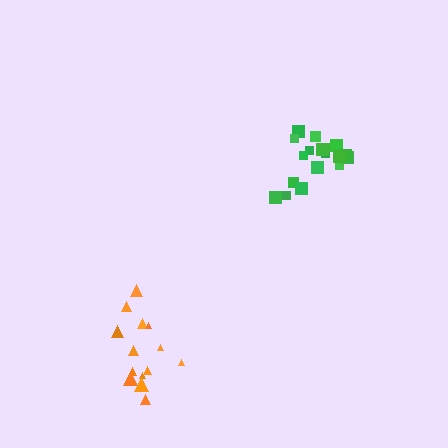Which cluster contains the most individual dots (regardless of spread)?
Green (19).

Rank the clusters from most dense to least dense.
green, orange.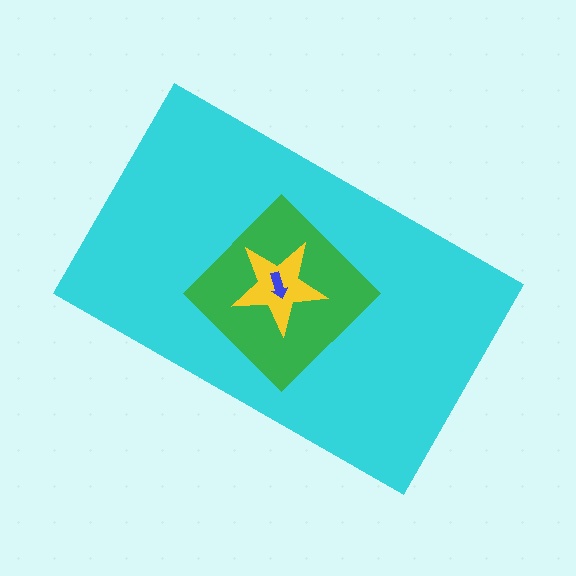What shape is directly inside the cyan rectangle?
The green diamond.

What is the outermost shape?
The cyan rectangle.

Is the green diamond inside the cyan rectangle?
Yes.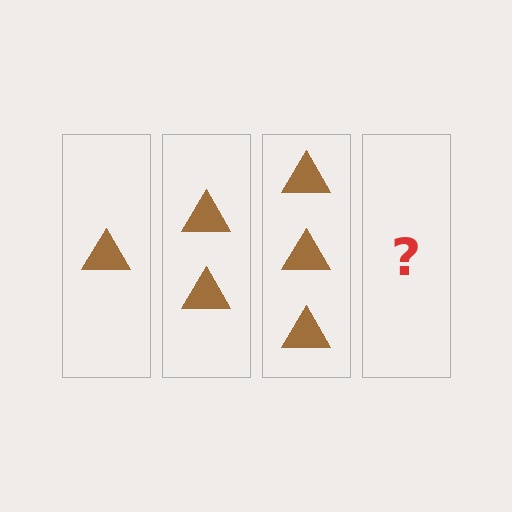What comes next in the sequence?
The next element should be 4 triangles.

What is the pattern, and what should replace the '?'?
The pattern is that each step adds one more triangle. The '?' should be 4 triangles.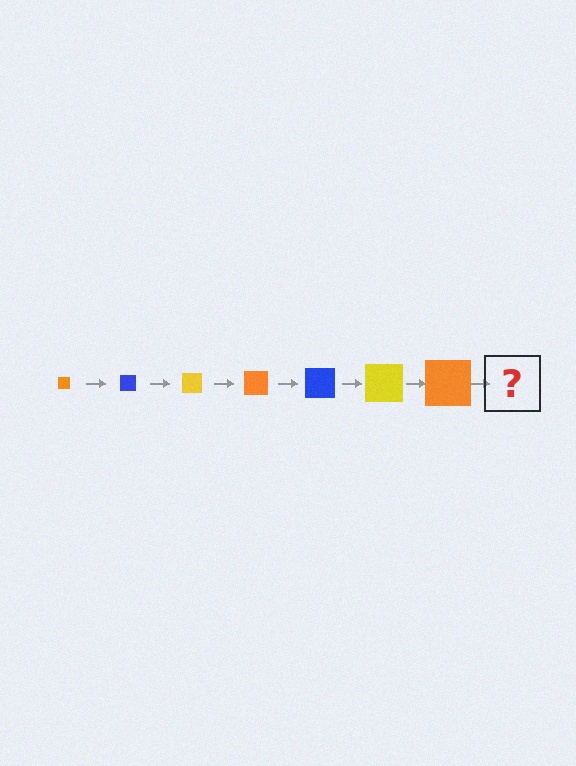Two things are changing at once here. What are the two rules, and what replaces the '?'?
The two rules are that the square grows larger each step and the color cycles through orange, blue, and yellow. The '?' should be a blue square, larger than the previous one.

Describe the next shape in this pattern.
It should be a blue square, larger than the previous one.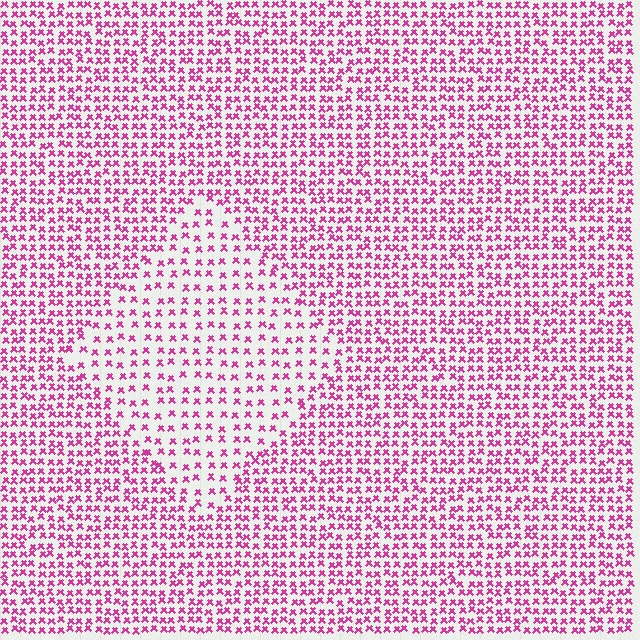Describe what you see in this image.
The image contains small magenta elements arranged at two different densities. A diamond-shaped region is visible where the elements are less densely packed than the surrounding area.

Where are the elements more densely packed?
The elements are more densely packed outside the diamond boundary.